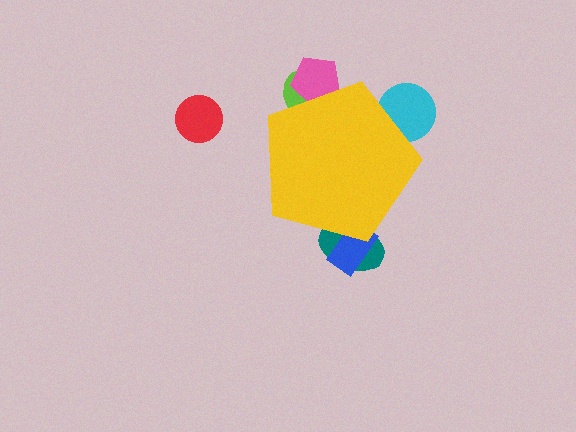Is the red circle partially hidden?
No, the red circle is fully visible.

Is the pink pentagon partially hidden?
Yes, the pink pentagon is partially hidden behind the yellow pentagon.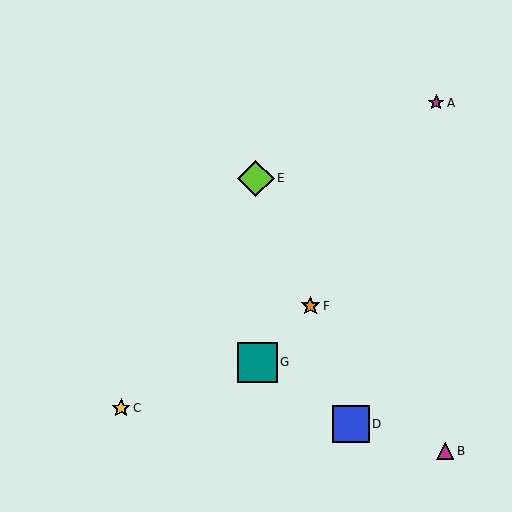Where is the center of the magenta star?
The center of the magenta star is at (436, 103).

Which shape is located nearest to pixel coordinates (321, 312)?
The orange star (labeled F) at (310, 306) is nearest to that location.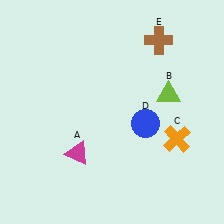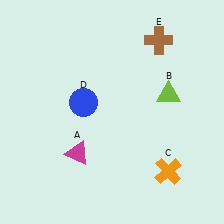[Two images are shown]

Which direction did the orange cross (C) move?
The orange cross (C) moved down.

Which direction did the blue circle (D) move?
The blue circle (D) moved left.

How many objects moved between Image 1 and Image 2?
2 objects moved between the two images.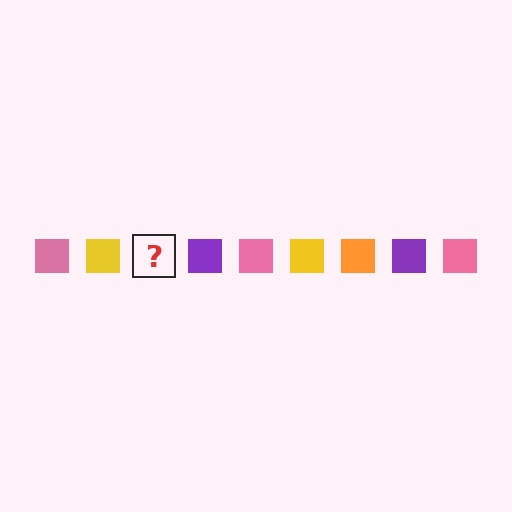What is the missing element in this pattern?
The missing element is an orange square.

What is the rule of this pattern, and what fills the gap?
The rule is that the pattern cycles through pink, yellow, orange, purple squares. The gap should be filled with an orange square.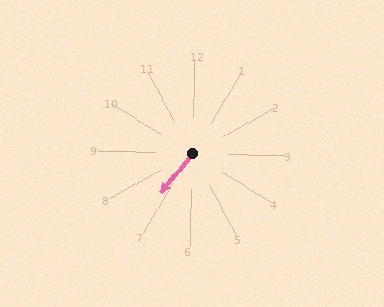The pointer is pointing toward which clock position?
Roughly 7 o'clock.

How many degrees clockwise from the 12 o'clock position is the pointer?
Approximately 217 degrees.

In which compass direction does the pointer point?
Southwest.